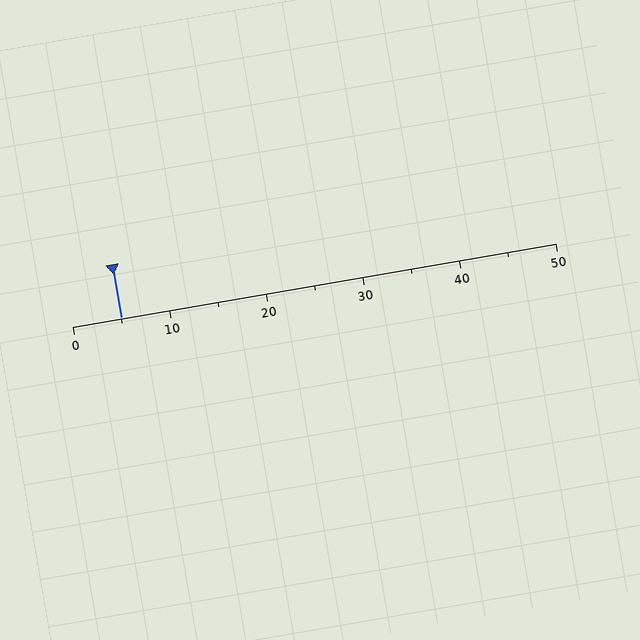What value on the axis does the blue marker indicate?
The marker indicates approximately 5.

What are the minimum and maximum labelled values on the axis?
The axis runs from 0 to 50.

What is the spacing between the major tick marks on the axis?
The major ticks are spaced 10 apart.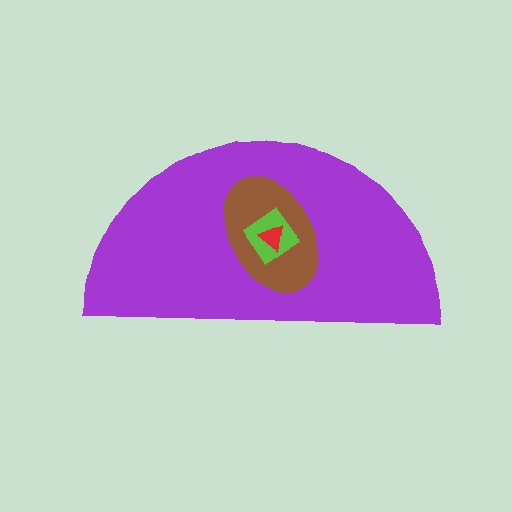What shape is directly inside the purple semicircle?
The brown ellipse.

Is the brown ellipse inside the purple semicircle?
Yes.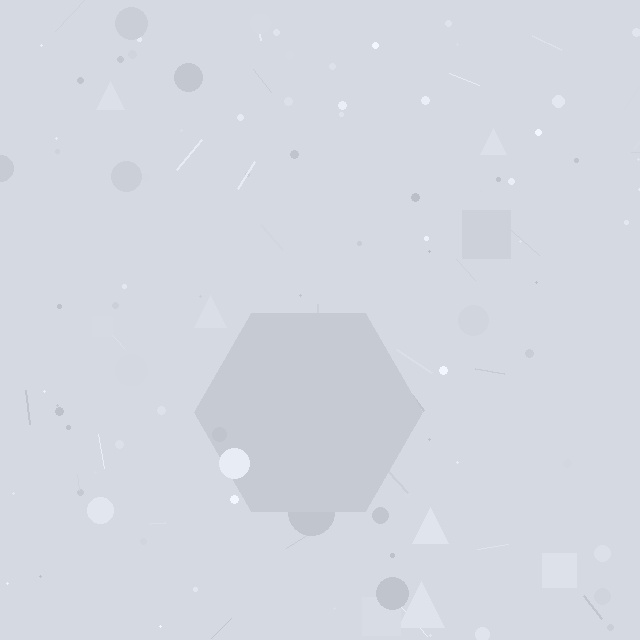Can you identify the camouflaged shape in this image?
The camouflaged shape is a hexagon.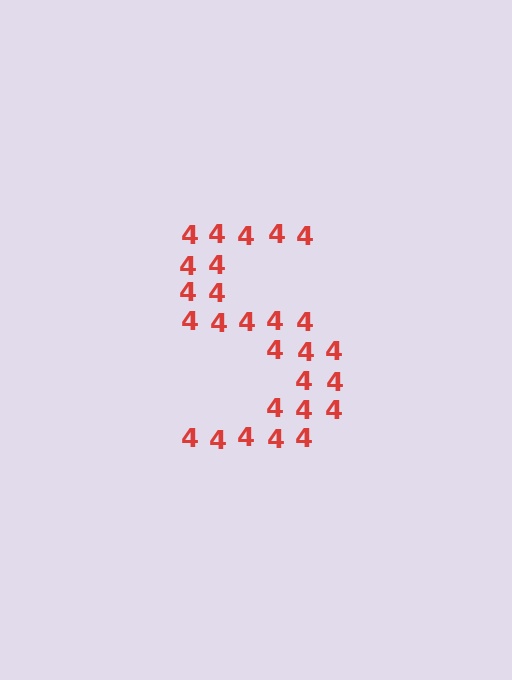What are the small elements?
The small elements are digit 4's.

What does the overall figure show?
The overall figure shows the digit 5.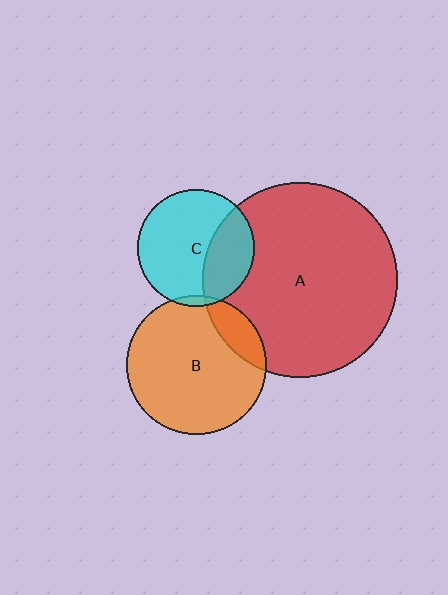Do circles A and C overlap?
Yes.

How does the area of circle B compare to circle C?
Approximately 1.4 times.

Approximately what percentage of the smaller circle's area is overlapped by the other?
Approximately 30%.